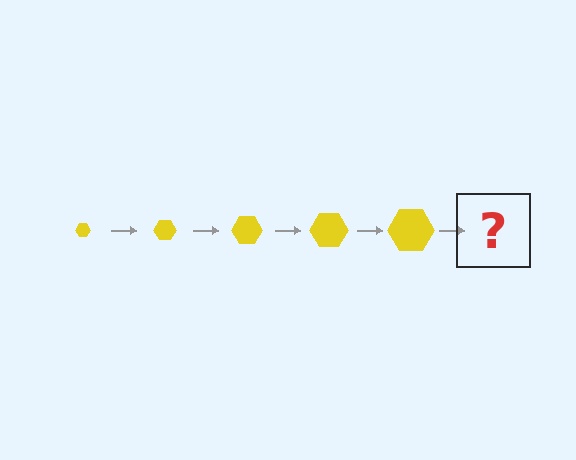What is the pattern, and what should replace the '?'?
The pattern is that the hexagon gets progressively larger each step. The '?' should be a yellow hexagon, larger than the previous one.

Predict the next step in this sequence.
The next step is a yellow hexagon, larger than the previous one.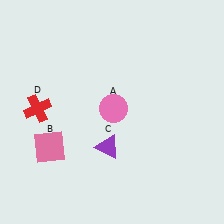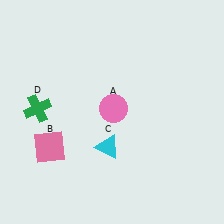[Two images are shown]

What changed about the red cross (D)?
In Image 1, D is red. In Image 2, it changed to green.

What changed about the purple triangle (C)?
In Image 1, C is purple. In Image 2, it changed to cyan.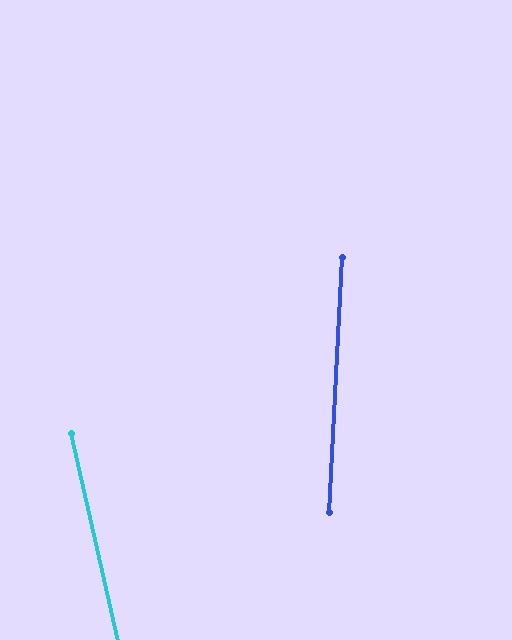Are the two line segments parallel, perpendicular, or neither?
Neither parallel nor perpendicular — they differ by about 16°.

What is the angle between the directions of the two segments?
Approximately 16 degrees.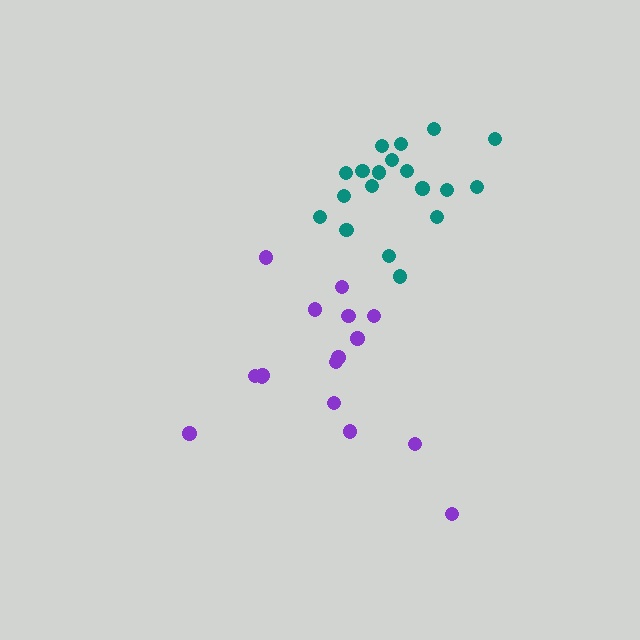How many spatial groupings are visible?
There are 2 spatial groupings.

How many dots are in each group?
Group 1: 16 dots, Group 2: 19 dots (35 total).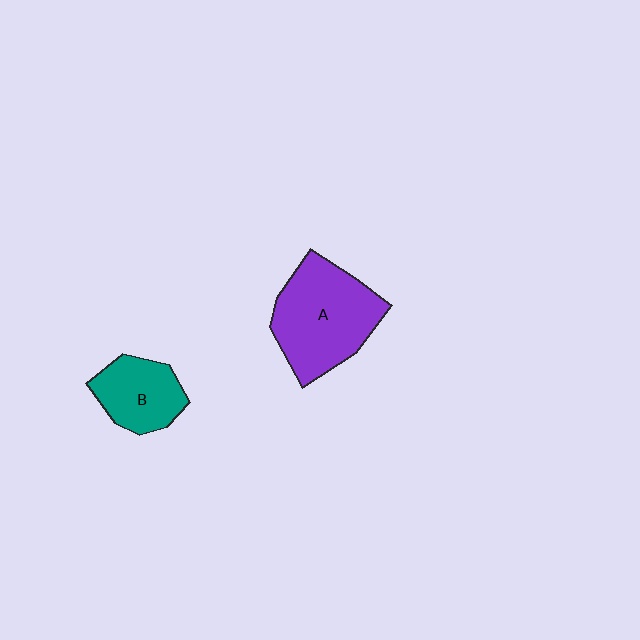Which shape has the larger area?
Shape A (purple).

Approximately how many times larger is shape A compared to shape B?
Approximately 1.7 times.